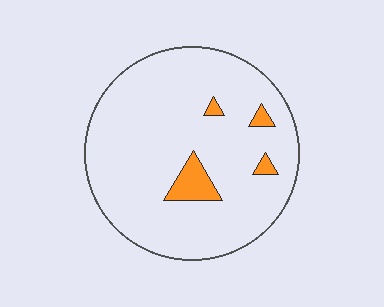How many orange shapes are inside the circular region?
4.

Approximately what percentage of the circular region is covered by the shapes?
Approximately 5%.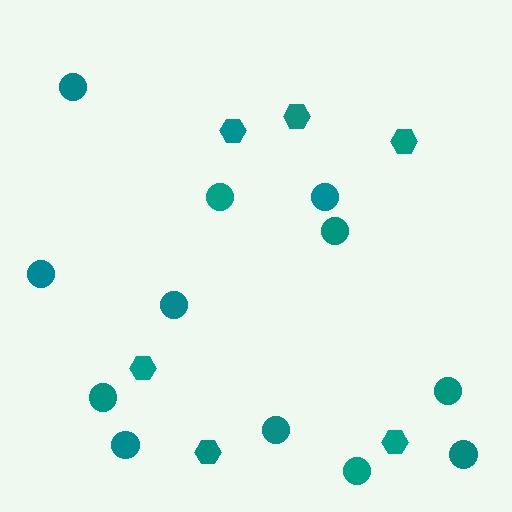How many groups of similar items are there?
There are 2 groups: one group of circles (12) and one group of hexagons (6).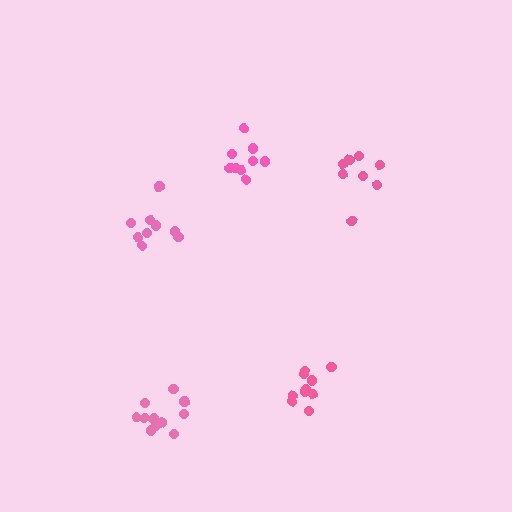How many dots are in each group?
Group 1: 12 dots, Group 2: 9 dots, Group 3: 10 dots, Group 4: 10 dots, Group 5: 8 dots (49 total).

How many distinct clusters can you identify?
There are 5 distinct clusters.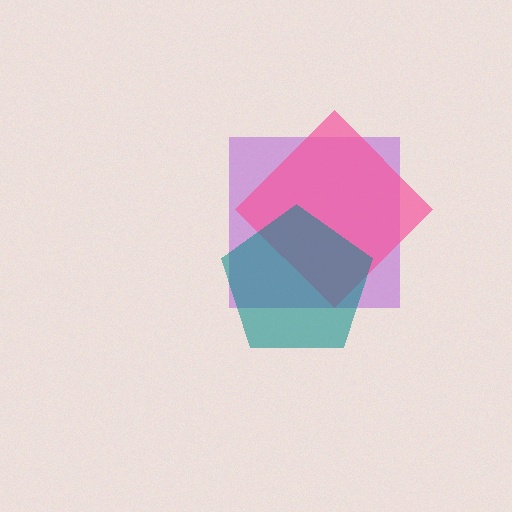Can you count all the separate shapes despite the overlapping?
Yes, there are 3 separate shapes.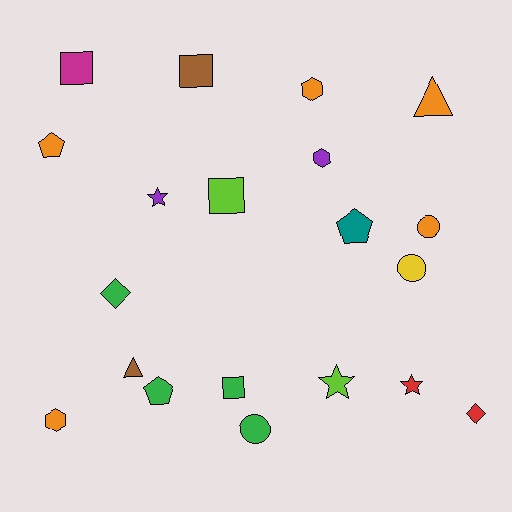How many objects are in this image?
There are 20 objects.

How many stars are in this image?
There are 3 stars.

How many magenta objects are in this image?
There is 1 magenta object.